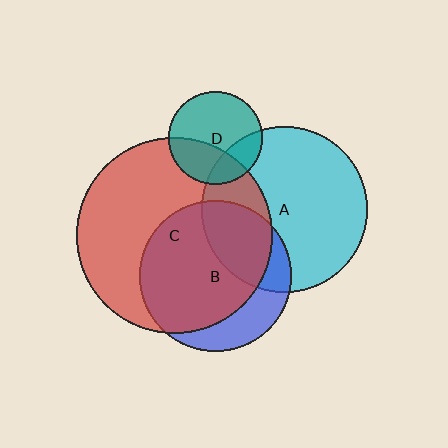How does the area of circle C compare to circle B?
Approximately 1.7 times.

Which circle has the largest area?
Circle C (red).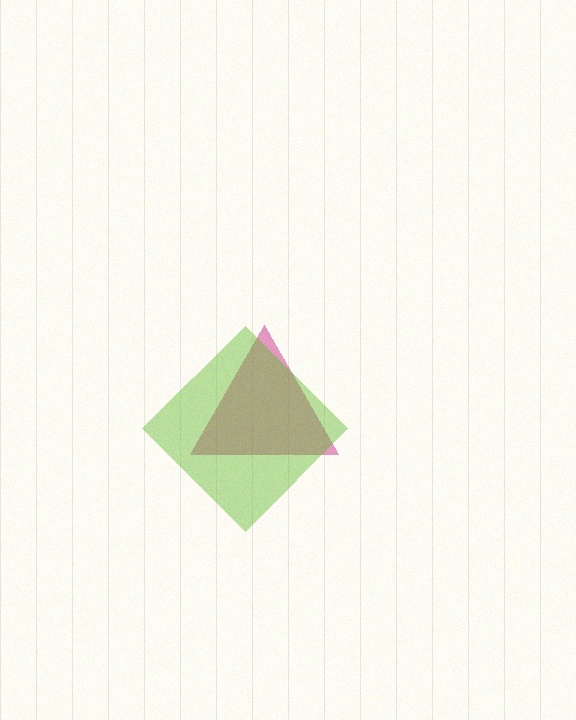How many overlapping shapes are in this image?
There are 2 overlapping shapes in the image.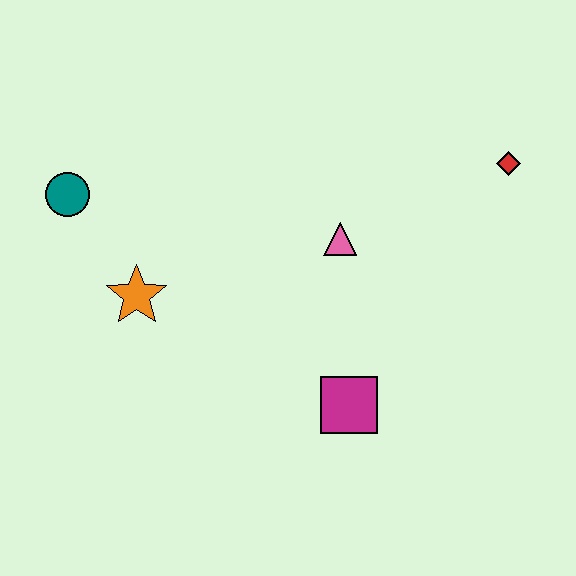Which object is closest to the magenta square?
The pink triangle is closest to the magenta square.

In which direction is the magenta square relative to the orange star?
The magenta square is to the right of the orange star.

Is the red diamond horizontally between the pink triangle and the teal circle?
No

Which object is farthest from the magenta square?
The teal circle is farthest from the magenta square.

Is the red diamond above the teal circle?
Yes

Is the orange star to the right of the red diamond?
No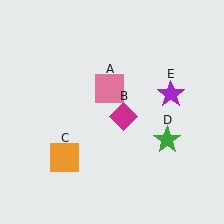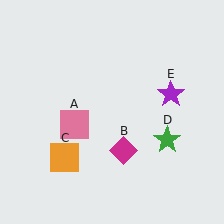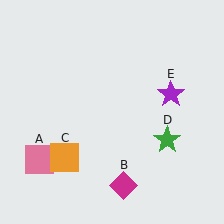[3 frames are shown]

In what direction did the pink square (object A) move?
The pink square (object A) moved down and to the left.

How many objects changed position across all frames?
2 objects changed position: pink square (object A), magenta diamond (object B).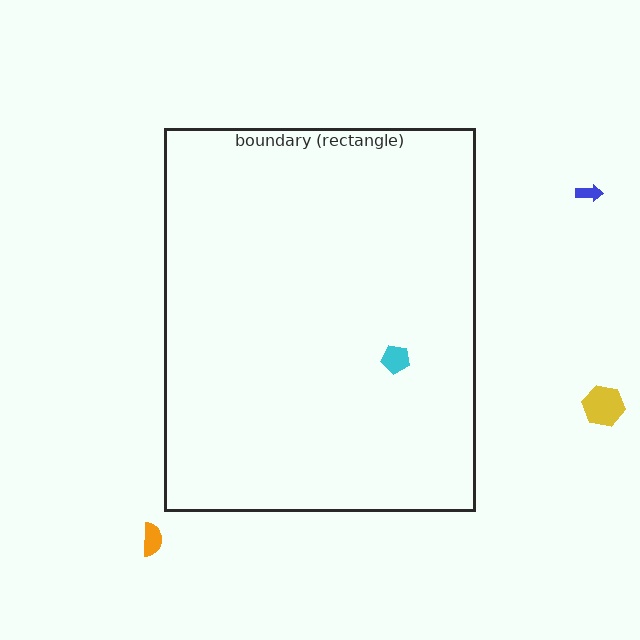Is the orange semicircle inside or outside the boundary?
Outside.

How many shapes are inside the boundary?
1 inside, 3 outside.